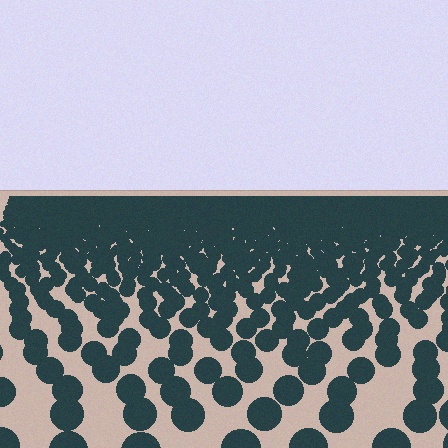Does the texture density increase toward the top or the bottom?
Density increases toward the top.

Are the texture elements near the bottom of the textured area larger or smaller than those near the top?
Larger. Near the bottom, elements are closer to the viewer and appear at a bigger on-screen size.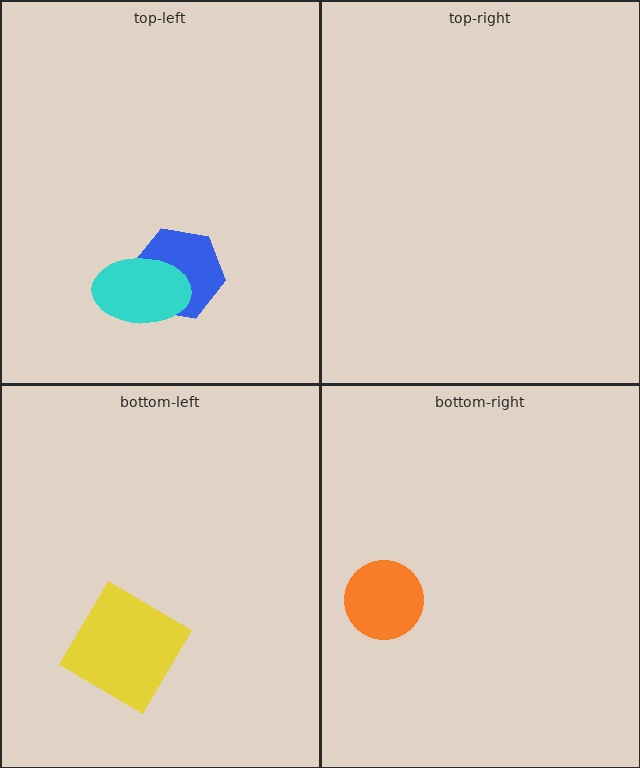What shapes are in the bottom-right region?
The orange circle.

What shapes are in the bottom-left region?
The yellow diamond.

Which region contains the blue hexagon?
The top-left region.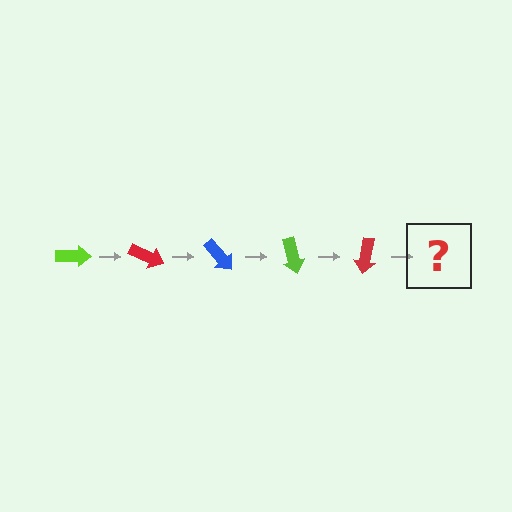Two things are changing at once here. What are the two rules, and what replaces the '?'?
The two rules are that it rotates 25 degrees each step and the color cycles through lime, red, and blue. The '?' should be a blue arrow, rotated 125 degrees from the start.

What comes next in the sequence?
The next element should be a blue arrow, rotated 125 degrees from the start.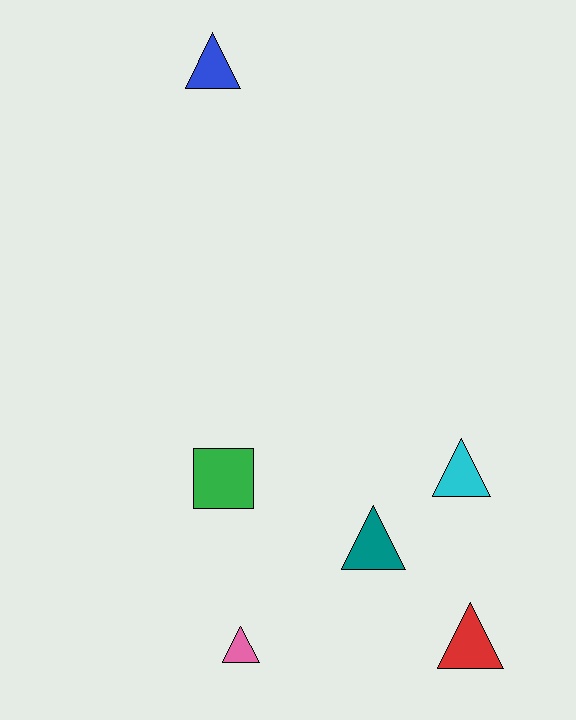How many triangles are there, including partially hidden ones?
There are 5 triangles.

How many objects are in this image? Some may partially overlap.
There are 6 objects.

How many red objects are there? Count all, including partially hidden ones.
There is 1 red object.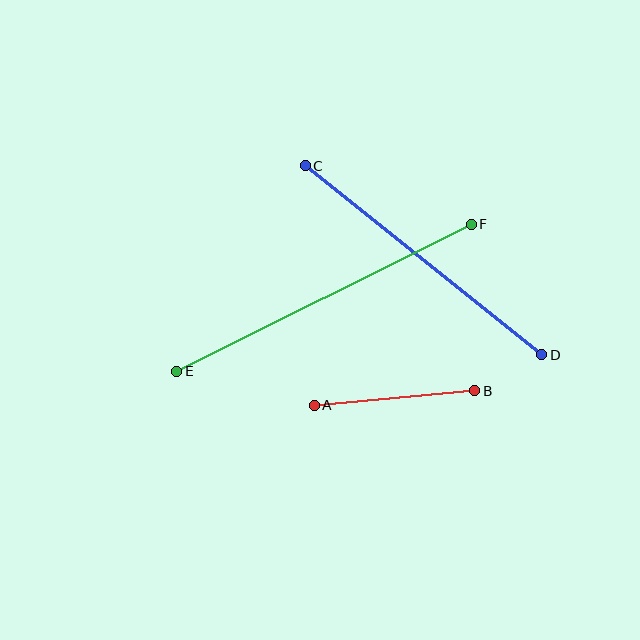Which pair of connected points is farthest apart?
Points E and F are farthest apart.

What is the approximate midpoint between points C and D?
The midpoint is at approximately (424, 260) pixels.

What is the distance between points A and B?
The distance is approximately 161 pixels.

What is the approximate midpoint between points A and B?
The midpoint is at approximately (394, 398) pixels.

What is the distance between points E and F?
The distance is approximately 329 pixels.